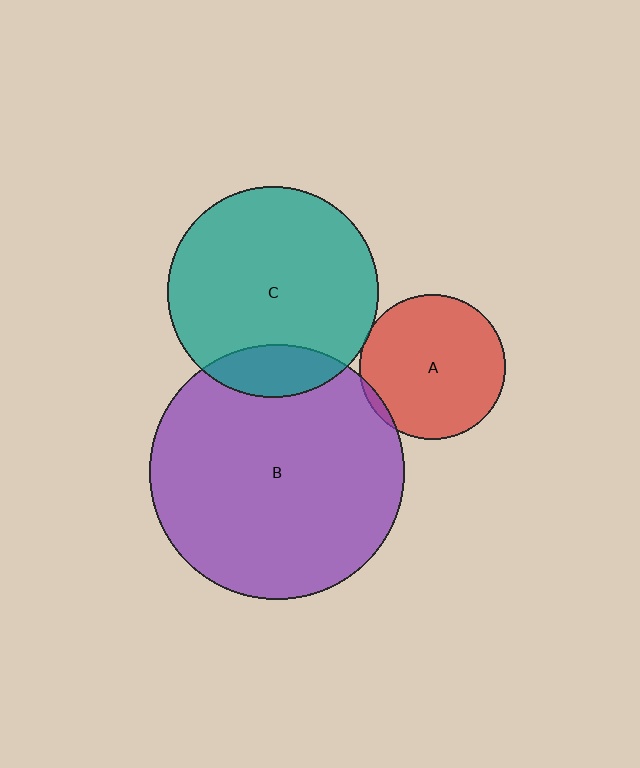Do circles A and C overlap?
Yes.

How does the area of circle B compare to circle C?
Approximately 1.5 times.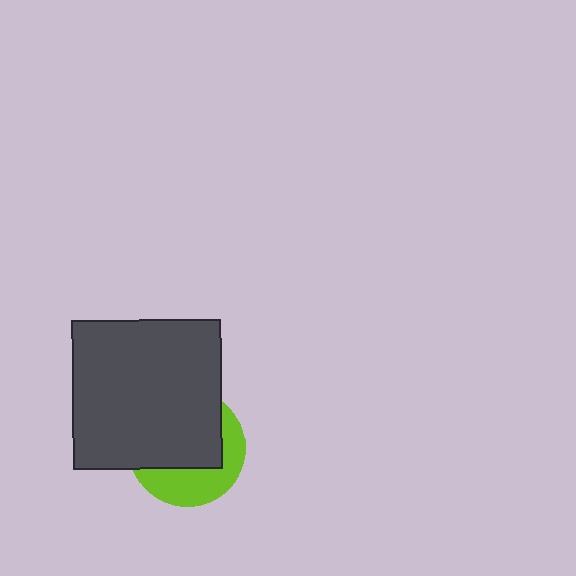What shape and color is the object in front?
The object in front is a dark gray square.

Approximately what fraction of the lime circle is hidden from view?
Roughly 61% of the lime circle is hidden behind the dark gray square.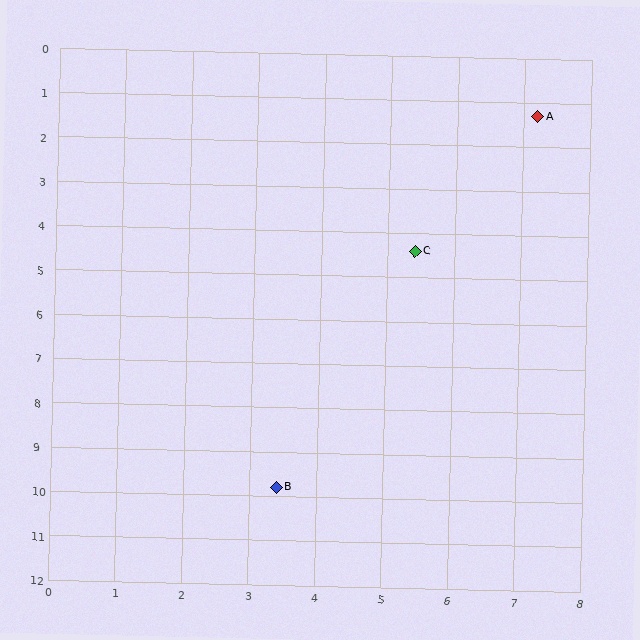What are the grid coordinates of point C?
Point C is at approximately (5.4, 4.4).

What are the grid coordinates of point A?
Point A is at approximately (7.2, 1.3).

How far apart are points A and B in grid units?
Points A and B are about 9.3 grid units apart.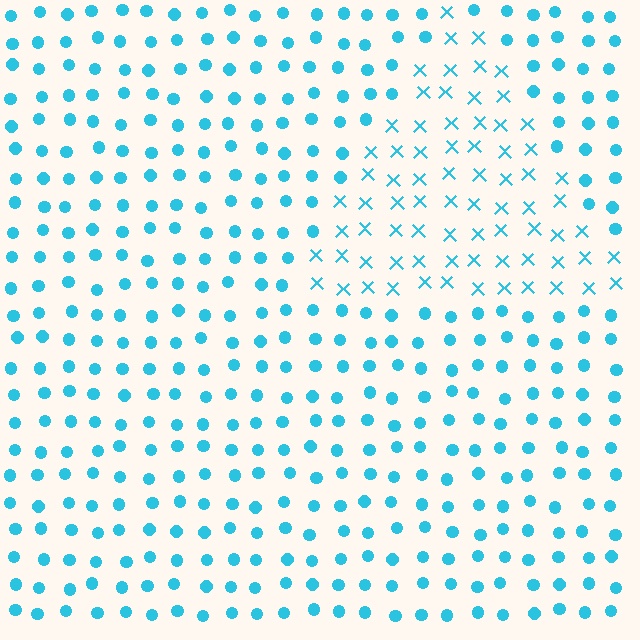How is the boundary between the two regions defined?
The boundary is defined by a change in element shape: X marks inside vs. circles outside. All elements share the same color and spacing.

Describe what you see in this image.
The image is filled with small cyan elements arranged in a uniform grid. A triangle-shaped region contains X marks, while the surrounding area contains circles. The boundary is defined purely by the change in element shape.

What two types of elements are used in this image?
The image uses X marks inside the triangle region and circles outside it.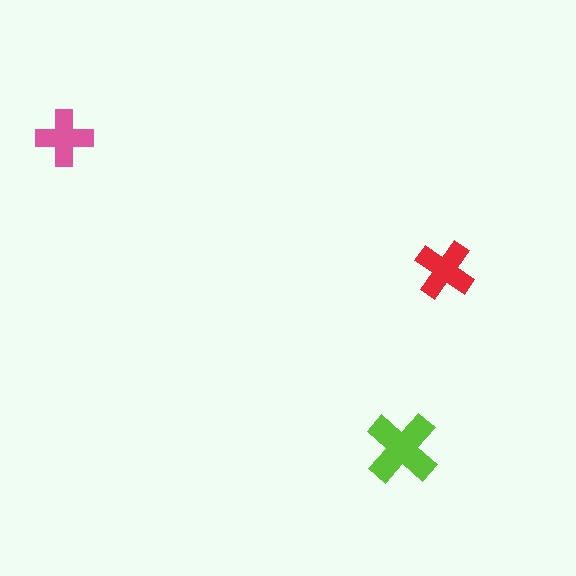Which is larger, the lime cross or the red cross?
The lime one.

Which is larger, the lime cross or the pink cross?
The lime one.